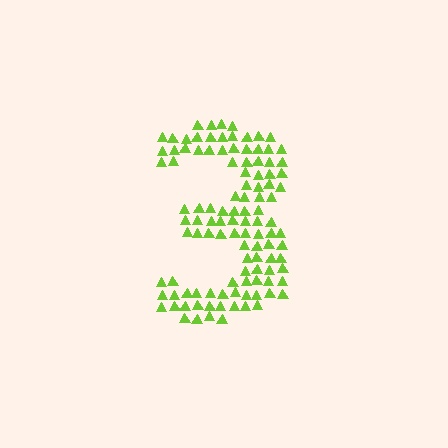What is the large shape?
The large shape is the digit 3.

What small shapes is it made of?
It is made of small triangles.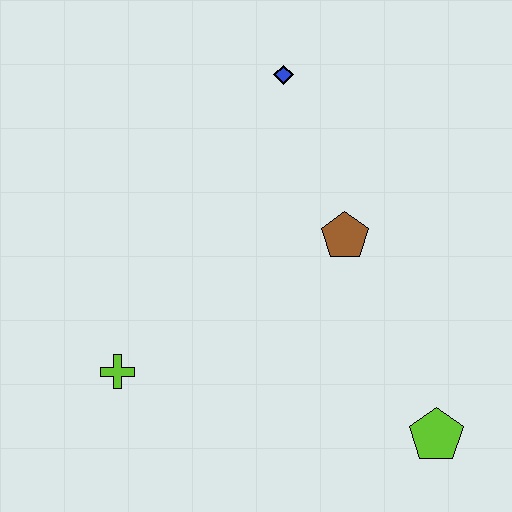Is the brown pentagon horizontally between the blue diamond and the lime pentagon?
Yes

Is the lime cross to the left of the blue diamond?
Yes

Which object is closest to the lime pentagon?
The brown pentagon is closest to the lime pentagon.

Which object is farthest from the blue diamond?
The lime pentagon is farthest from the blue diamond.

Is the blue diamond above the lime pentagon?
Yes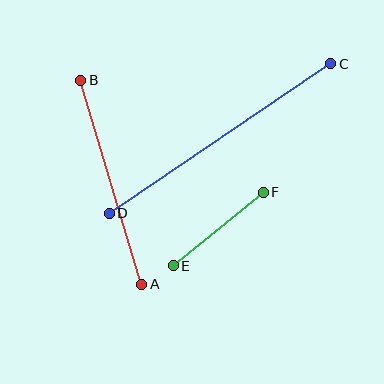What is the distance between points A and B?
The distance is approximately 213 pixels.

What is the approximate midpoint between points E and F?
The midpoint is at approximately (218, 229) pixels.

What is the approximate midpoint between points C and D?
The midpoint is at approximately (220, 138) pixels.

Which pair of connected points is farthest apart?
Points C and D are farthest apart.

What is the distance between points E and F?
The distance is approximately 116 pixels.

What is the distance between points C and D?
The distance is approximately 267 pixels.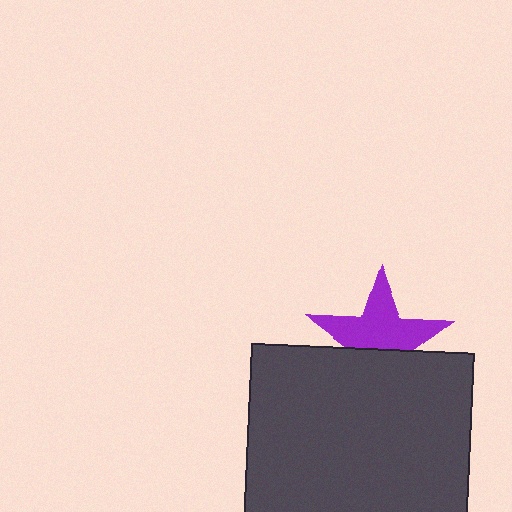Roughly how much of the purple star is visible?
About half of it is visible (roughly 61%).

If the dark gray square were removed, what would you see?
You would see the complete purple star.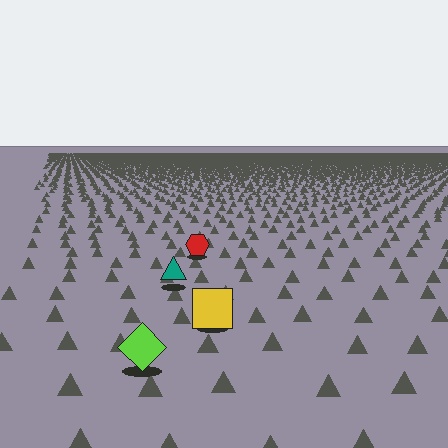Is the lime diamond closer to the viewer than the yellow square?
Yes. The lime diamond is closer — you can tell from the texture gradient: the ground texture is coarser near it.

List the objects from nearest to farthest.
From nearest to farthest: the lime diamond, the yellow square, the teal triangle, the red hexagon.